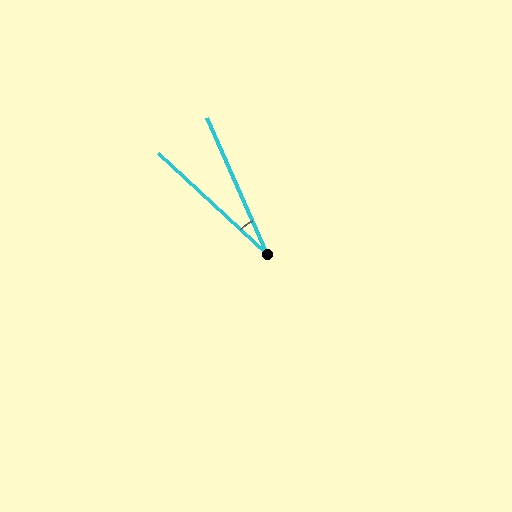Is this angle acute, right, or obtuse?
It is acute.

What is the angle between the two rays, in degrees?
Approximately 24 degrees.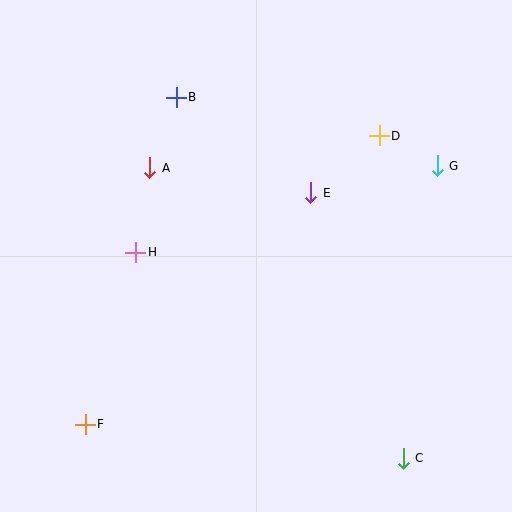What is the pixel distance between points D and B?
The distance between D and B is 207 pixels.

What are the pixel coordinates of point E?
Point E is at (311, 193).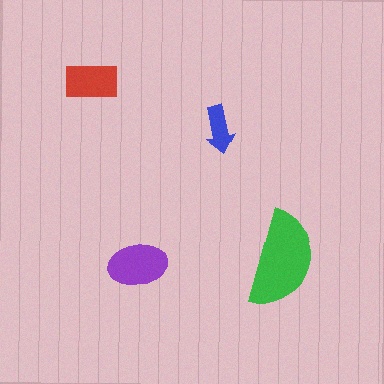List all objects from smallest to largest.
The blue arrow, the red rectangle, the purple ellipse, the green semicircle.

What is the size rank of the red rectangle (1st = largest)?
3rd.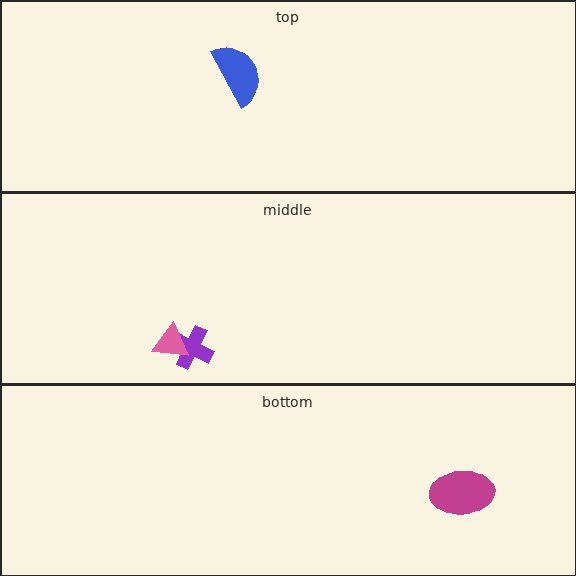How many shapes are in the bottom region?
1.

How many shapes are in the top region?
1.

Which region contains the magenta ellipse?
The bottom region.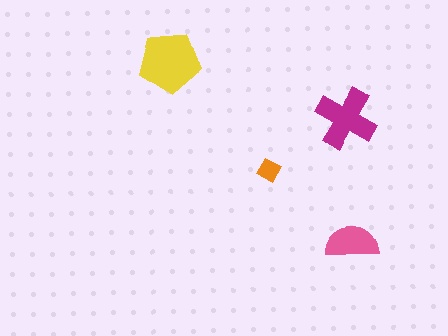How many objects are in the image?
There are 4 objects in the image.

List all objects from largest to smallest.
The yellow pentagon, the magenta cross, the pink semicircle, the orange diamond.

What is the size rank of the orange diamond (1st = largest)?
4th.